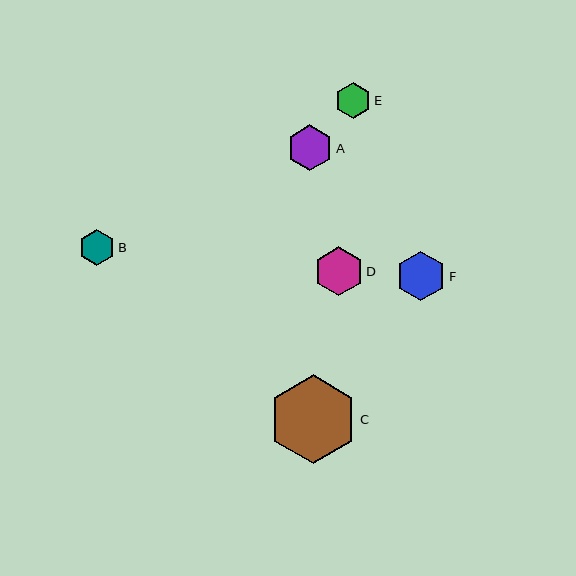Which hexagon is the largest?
Hexagon C is the largest with a size of approximately 89 pixels.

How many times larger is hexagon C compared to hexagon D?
Hexagon C is approximately 1.8 times the size of hexagon D.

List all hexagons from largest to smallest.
From largest to smallest: C, F, D, A, B, E.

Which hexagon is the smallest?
Hexagon E is the smallest with a size of approximately 36 pixels.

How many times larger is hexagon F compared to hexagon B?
Hexagon F is approximately 1.4 times the size of hexagon B.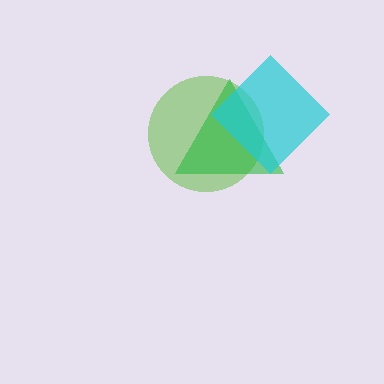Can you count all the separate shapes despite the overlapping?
Yes, there are 3 separate shapes.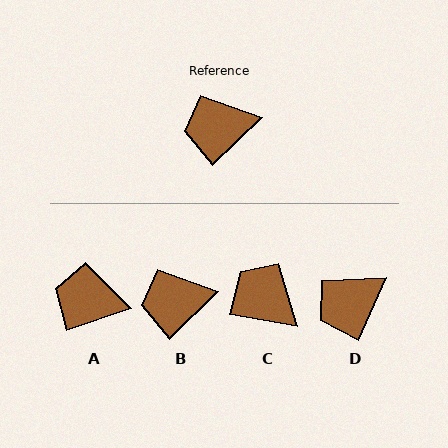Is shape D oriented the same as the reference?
No, it is off by about 23 degrees.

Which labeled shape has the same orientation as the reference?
B.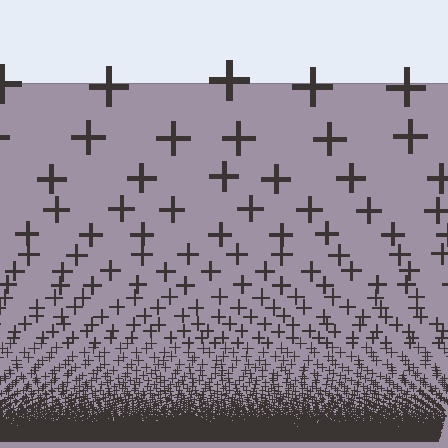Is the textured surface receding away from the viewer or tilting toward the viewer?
The surface appears to tilt toward the viewer. Texture elements get larger and sparser toward the top.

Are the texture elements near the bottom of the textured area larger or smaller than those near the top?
Smaller. The gradient is inverted — elements near the bottom are smaller and denser.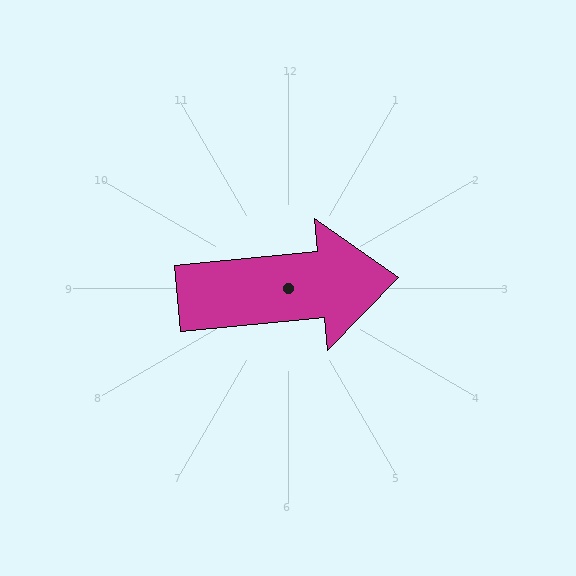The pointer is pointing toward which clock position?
Roughly 3 o'clock.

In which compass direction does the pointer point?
East.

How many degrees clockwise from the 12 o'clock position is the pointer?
Approximately 85 degrees.